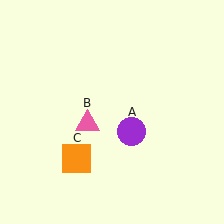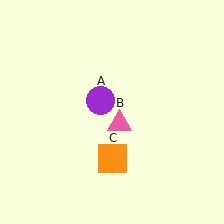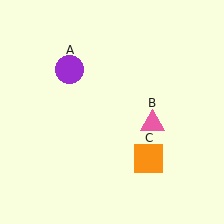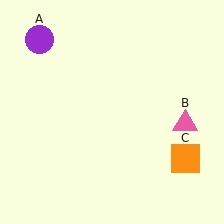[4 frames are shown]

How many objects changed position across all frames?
3 objects changed position: purple circle (object A), pink triangle (object B), orange square (object C).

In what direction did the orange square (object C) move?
The orange square (object C) moved right.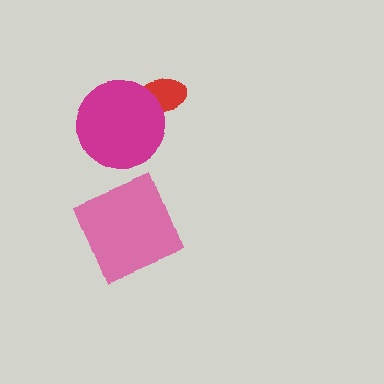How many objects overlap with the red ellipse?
1 object overlaps with the red ellipse.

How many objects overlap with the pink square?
0 objects overlap with the pink square.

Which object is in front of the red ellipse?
The magenta circle is in front of the red ellipse.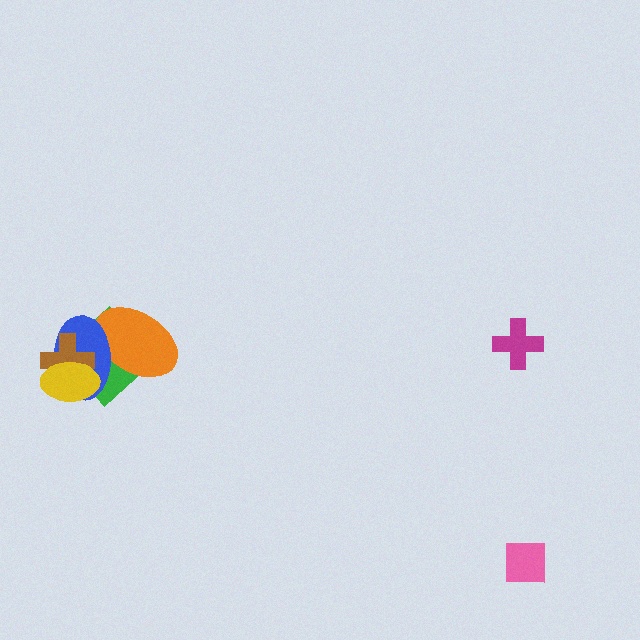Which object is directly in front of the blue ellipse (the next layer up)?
The brown cross is directly in front of the blue ellipse.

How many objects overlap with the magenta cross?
0 objects overlap with the magenta cross.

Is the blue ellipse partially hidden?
Yes, it is partially covered by another shape.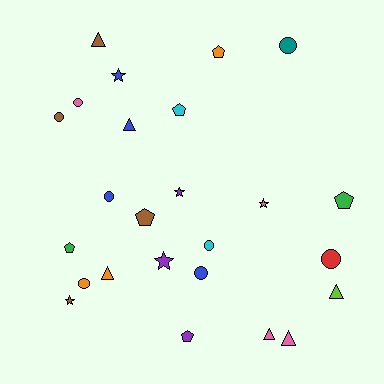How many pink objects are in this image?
There are 4 pink objects.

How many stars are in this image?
There are 5 stars.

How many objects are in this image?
There are 25 objects.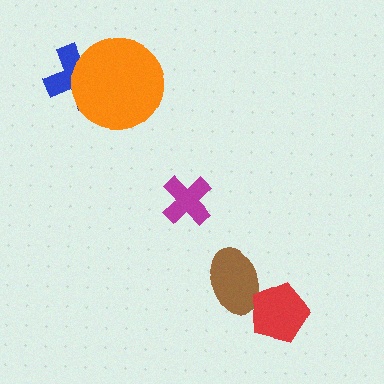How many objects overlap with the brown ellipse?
1 object overlaps with the brown ellipse.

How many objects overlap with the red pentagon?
1 object overlaps with the red pentagon.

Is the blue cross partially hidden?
Yes, it is partially covered by another shape.